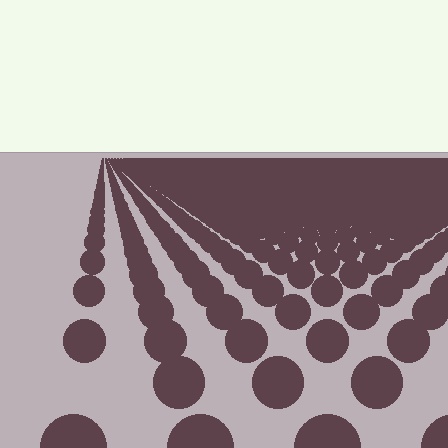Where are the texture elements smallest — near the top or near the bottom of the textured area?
Near the top.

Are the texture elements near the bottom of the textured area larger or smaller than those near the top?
Larger. Near the bottom, elements are closer to the viewer and appear at a bigger on-screen size.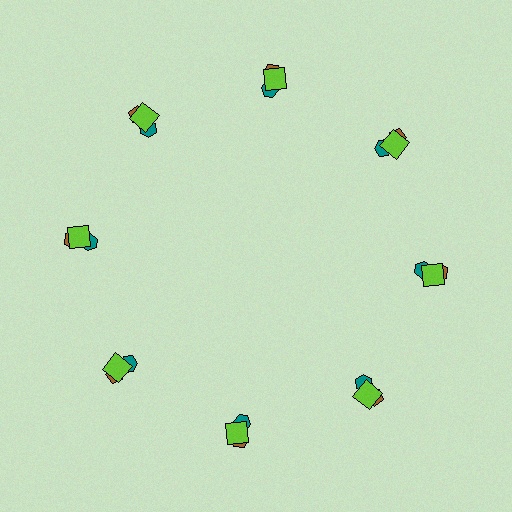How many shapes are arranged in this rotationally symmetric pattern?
There are 24 shapes, arranged in 8 groups of 3.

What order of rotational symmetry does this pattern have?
This pattern has 8-fold rotational symmetry.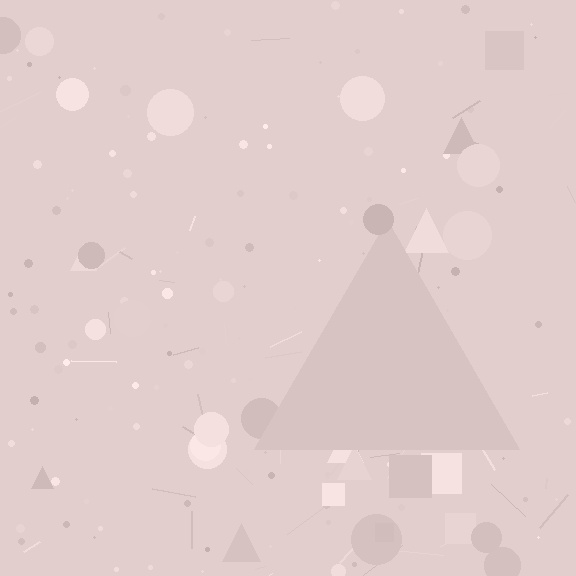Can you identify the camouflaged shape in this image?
The camouflaged shape is a triangle.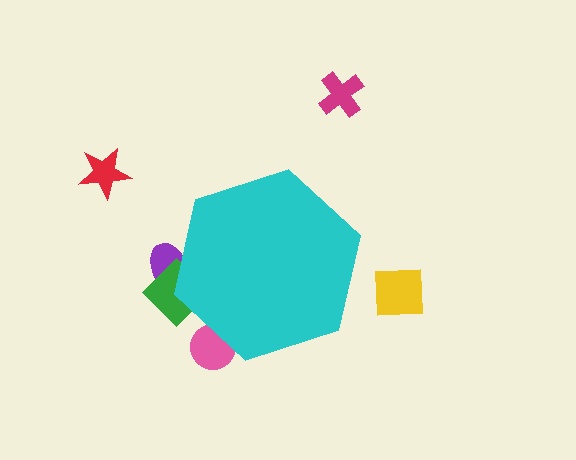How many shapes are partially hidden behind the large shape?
3 shapes are partially hidden.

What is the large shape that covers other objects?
A cyan hexagon.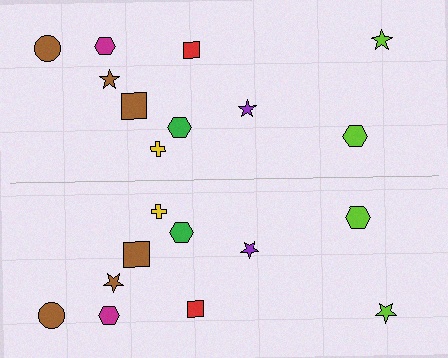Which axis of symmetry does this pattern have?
The pattern has a horizontal axis of symmetry running through the center of the image.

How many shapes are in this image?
There are 20 shapes in this image.